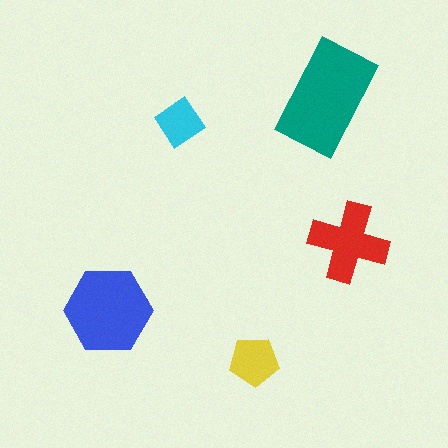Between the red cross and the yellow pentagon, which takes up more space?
The red cross.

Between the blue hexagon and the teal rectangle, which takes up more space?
The teal rectangle.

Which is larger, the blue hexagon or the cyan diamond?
The blue hexagon.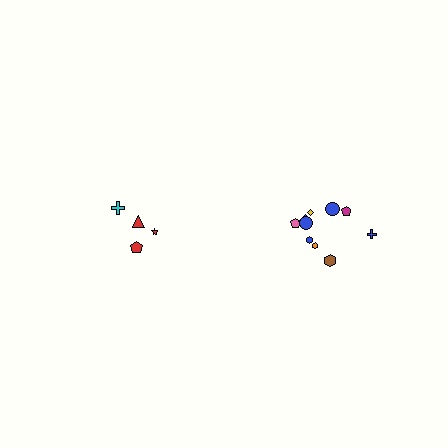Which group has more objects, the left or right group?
The right group.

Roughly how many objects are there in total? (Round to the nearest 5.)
Roughly 15 objects in total.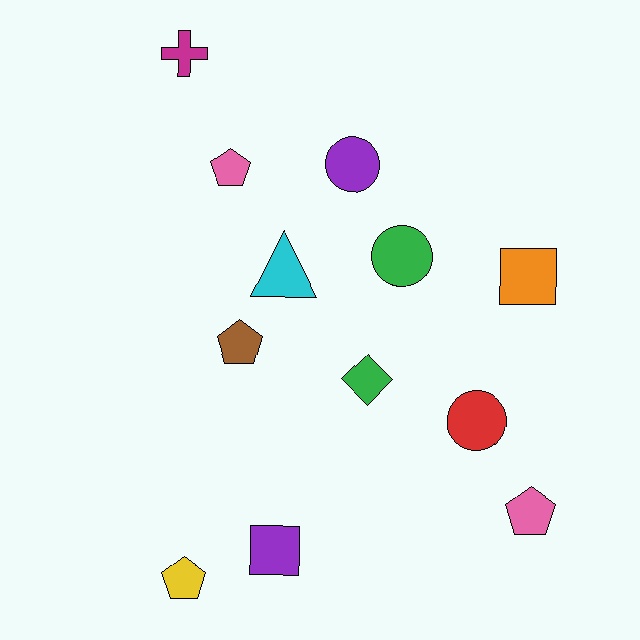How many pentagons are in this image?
There are 4 pentagons.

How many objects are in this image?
There are 12 objects.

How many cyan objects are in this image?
There is 1 cyan object.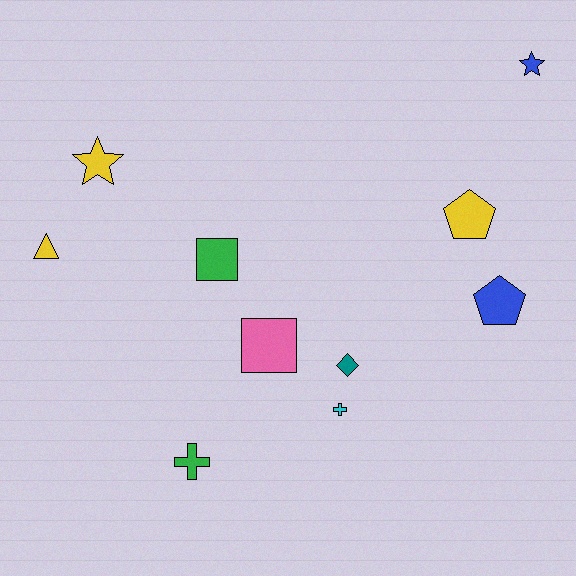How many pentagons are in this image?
There are 2 pentagons.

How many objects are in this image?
There are 10 objects.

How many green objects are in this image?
There are 2 green objects.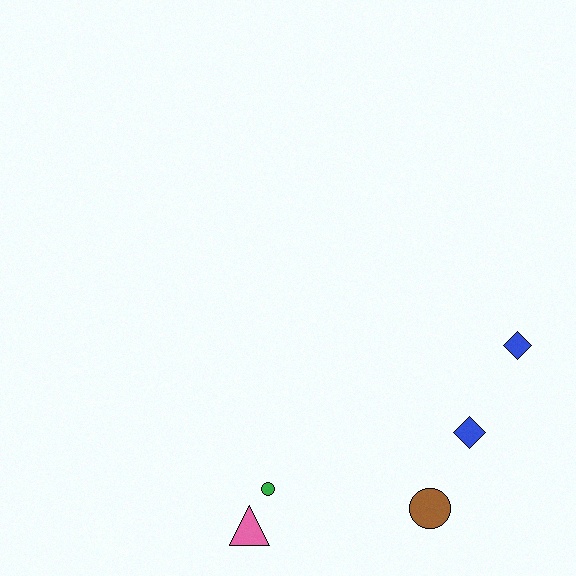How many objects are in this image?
There are 5 objects.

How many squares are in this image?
There are no squares.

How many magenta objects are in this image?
There are no magenta objects.